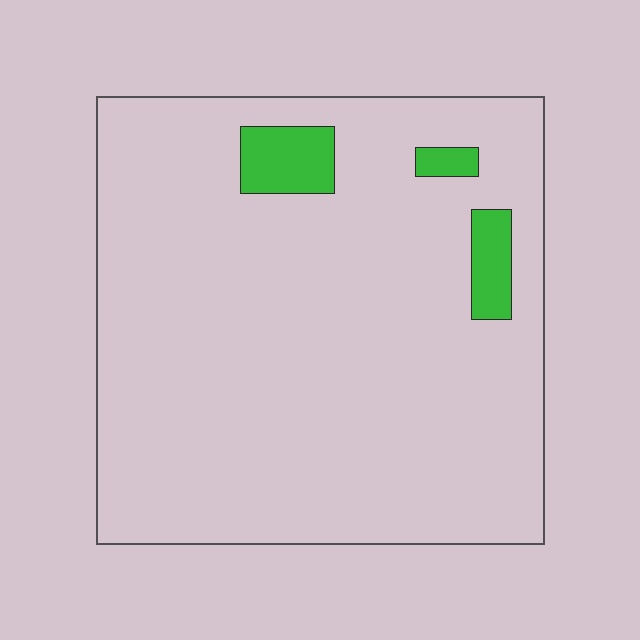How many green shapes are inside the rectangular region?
3.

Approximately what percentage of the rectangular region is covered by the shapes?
Approximately 5%.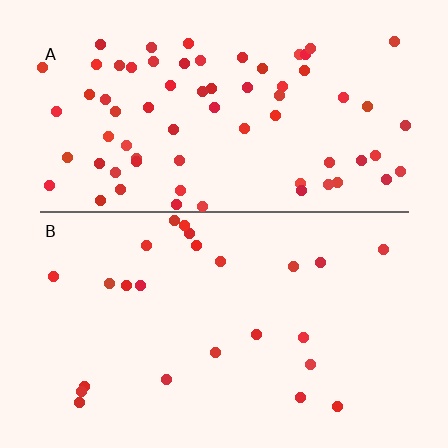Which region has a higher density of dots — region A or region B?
A (the top).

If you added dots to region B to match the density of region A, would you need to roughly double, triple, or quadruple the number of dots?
Approximately triple.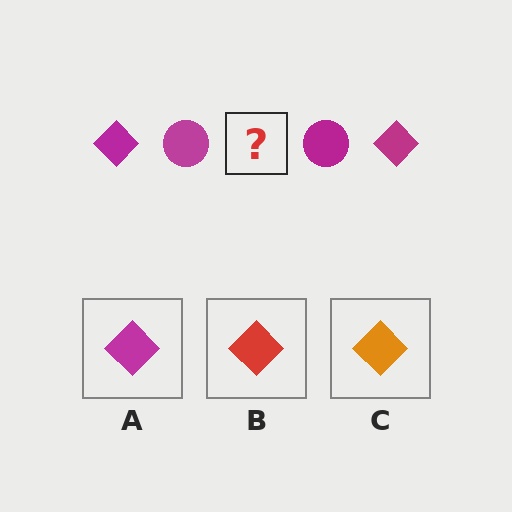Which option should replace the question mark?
Option A.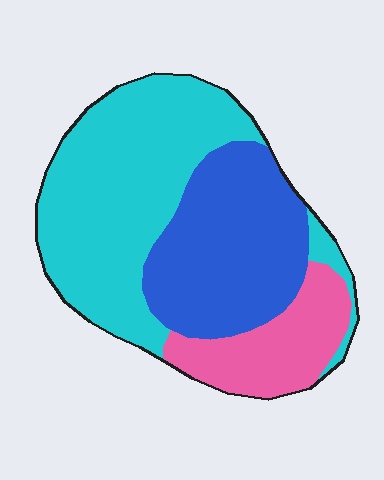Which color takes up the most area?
Cyan, at roughly 50%.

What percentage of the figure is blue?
Blue takes up between a third and a half of the figure.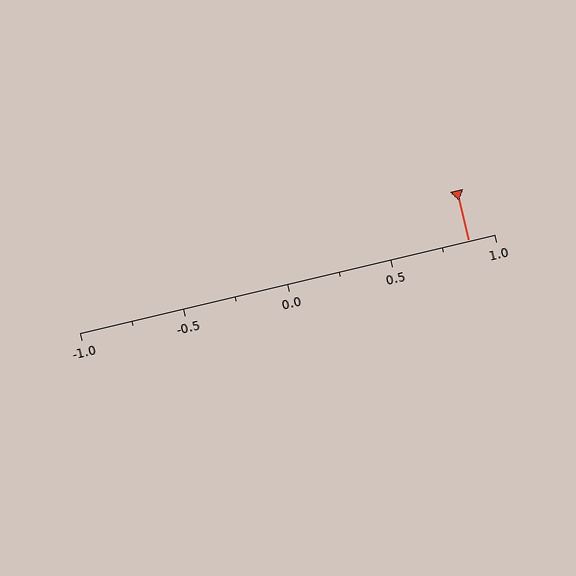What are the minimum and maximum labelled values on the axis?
The axis runs from -1.0 to 1.0.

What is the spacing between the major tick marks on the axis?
The major ticks are spaced 0.5 apart.